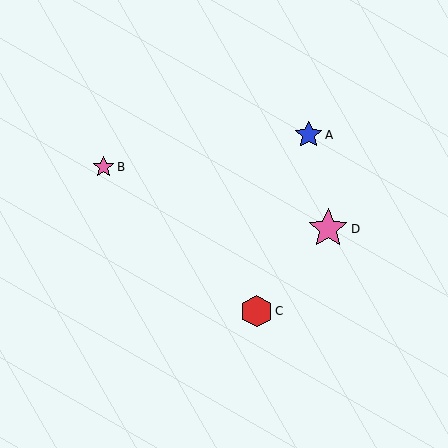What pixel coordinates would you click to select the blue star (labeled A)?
Click at (309, 135) to select the blue star A.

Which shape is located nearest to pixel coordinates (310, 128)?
The blue star (labeled A) at (309, 135) is nearest to that location.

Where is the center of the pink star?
The center of the pink star is at (103, 167).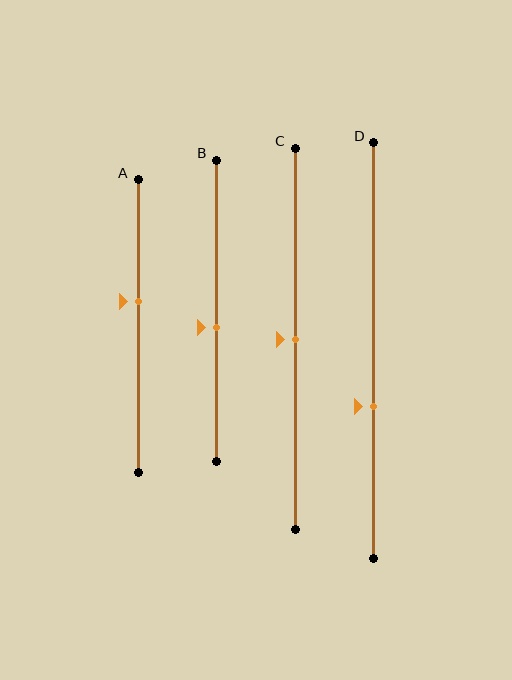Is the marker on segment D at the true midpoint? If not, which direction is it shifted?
No, the marker on segment D is shifted downward by about 13% of the segment length.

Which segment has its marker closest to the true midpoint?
Segment C has its marker closest to the true midpoint.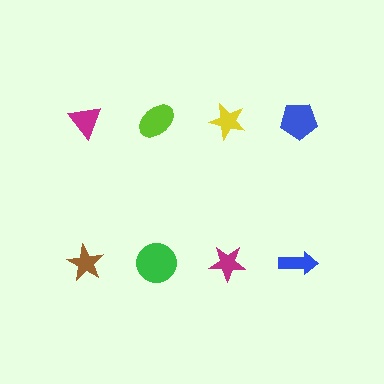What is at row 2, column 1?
A brown star.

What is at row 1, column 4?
A blue pentagon.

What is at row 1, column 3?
A yellow star.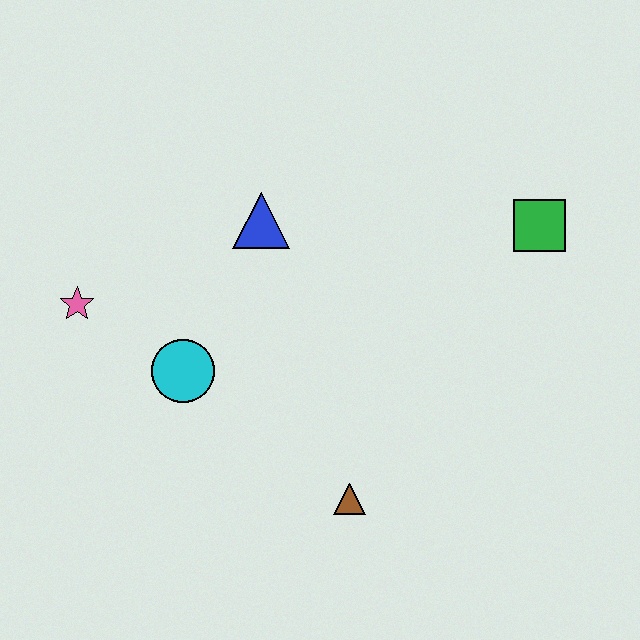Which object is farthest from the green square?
The pink star is farthest from the green square.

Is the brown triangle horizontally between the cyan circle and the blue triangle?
No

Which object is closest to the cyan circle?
The pink star is closest to the cyan circle.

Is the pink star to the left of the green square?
Yes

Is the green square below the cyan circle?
No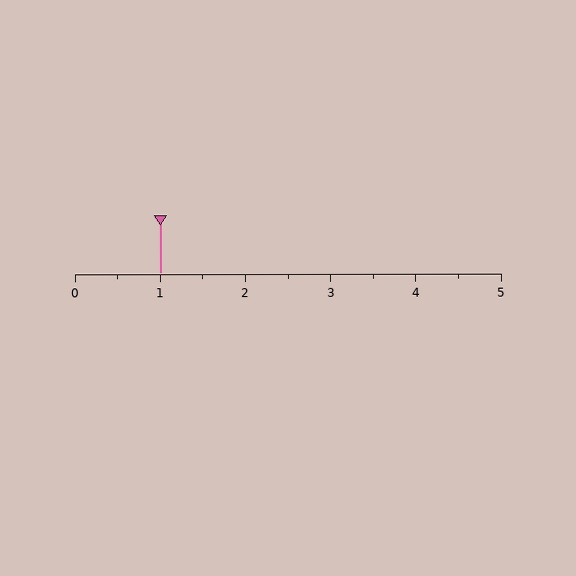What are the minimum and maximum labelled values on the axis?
The axis runs from 0 to 5.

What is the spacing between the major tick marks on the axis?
The major ticks are spaced 1 apart.